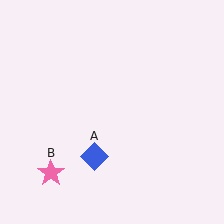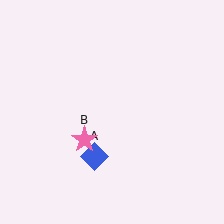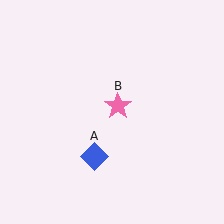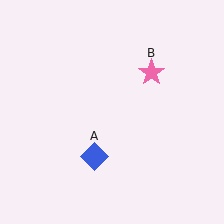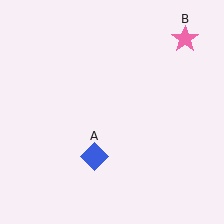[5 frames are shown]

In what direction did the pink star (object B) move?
The pink star (object B) moved up and to the right.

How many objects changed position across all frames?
1 object changed position: pink star (object B).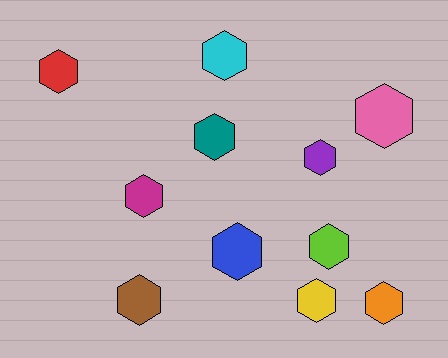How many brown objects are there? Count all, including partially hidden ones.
There is 1 brown object.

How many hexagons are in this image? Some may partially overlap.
There are 11 hexagons.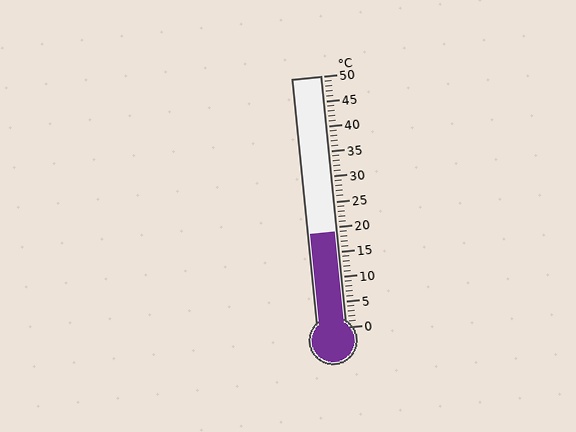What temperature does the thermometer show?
The thermometer shows approximately 19°C.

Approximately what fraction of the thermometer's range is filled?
The thermometer is filled to approximately 40% of its range.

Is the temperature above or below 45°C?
The temperature is below 45°C.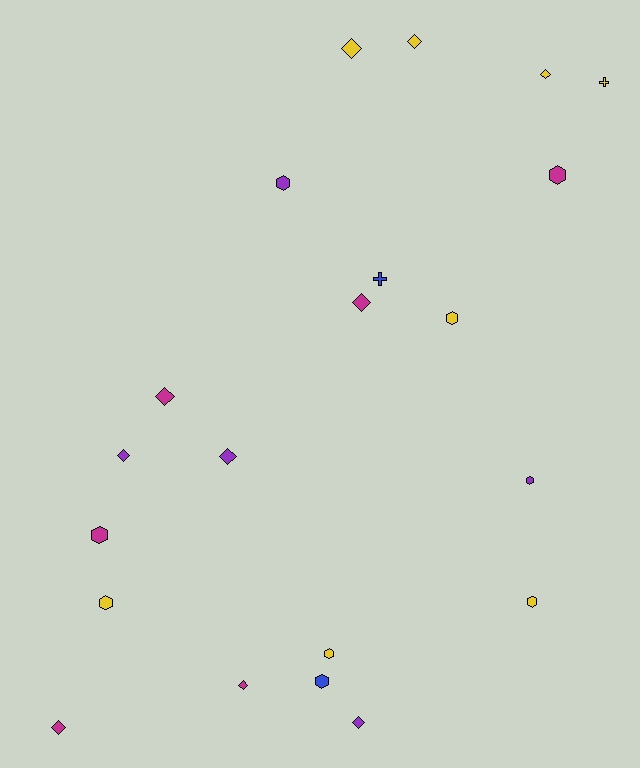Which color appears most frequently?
Yellow, with 8 objects.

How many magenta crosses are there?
There are no magenta crosses.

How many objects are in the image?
There are 21 objects.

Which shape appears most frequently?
Diamond, with 10 objects.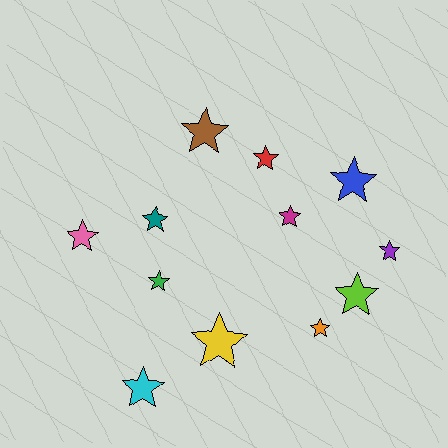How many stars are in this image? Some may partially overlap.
There are 12 stars.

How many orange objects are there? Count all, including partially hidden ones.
There is 1 orange object.